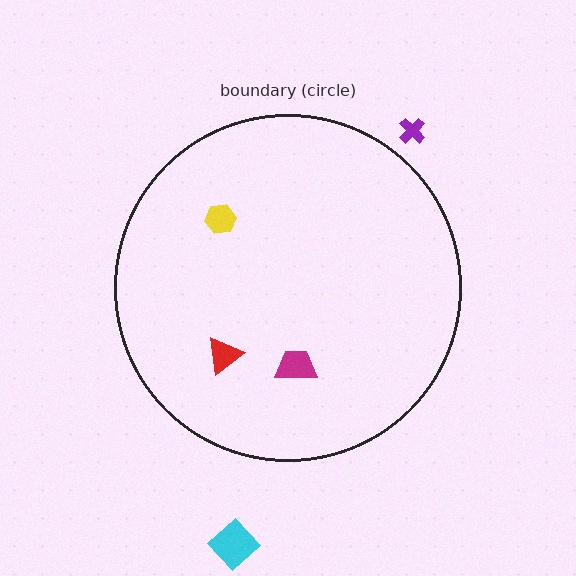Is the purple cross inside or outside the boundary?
Outside.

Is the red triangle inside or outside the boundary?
Inside.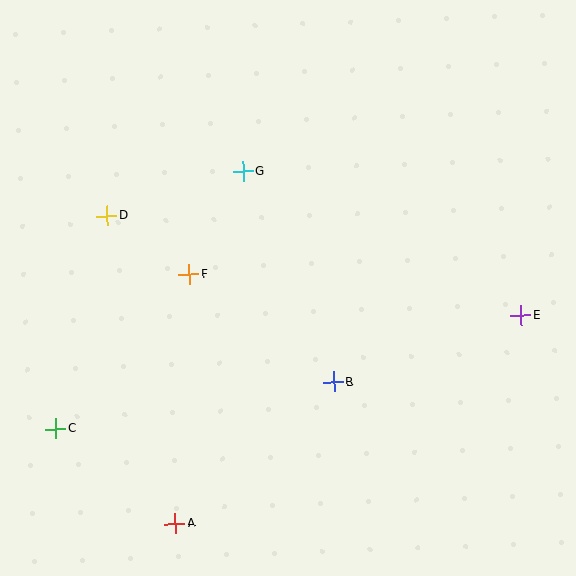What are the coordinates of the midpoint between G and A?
The midpoint between G and A is at (209, 347).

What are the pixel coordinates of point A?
Point A is at (175, 523).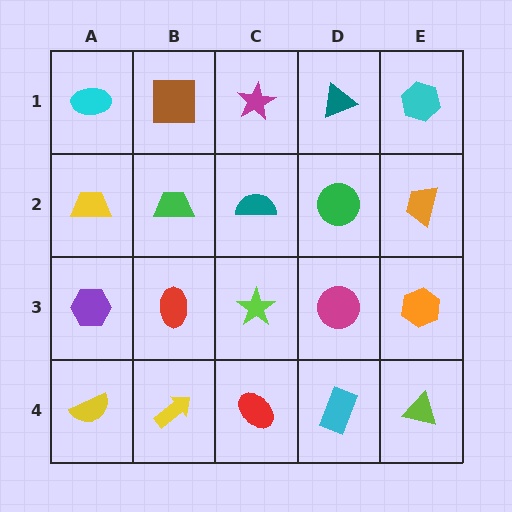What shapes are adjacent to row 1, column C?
A teal semicircle (row 2, column C), a brown square (row 1, column B), a teal triangle (row 1, column D).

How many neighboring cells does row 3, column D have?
4.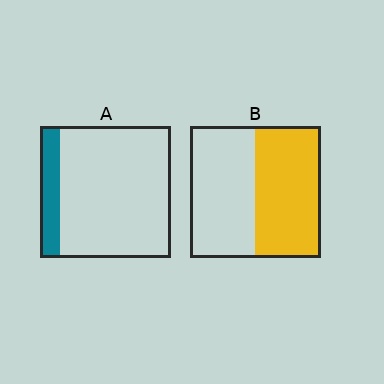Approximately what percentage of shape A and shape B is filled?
A is approximately 15% and B is approximately 50%.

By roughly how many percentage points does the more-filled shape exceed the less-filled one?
By roughly 35 percentage points (B over A).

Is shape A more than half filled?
No.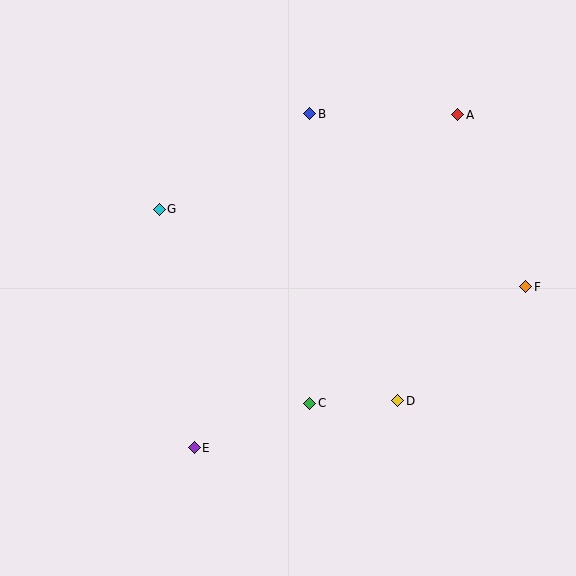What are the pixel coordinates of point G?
Point G is at (159, 209).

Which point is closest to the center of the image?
Point C at (310, 403) is closest to the center.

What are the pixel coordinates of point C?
Point C is at (310, 403).